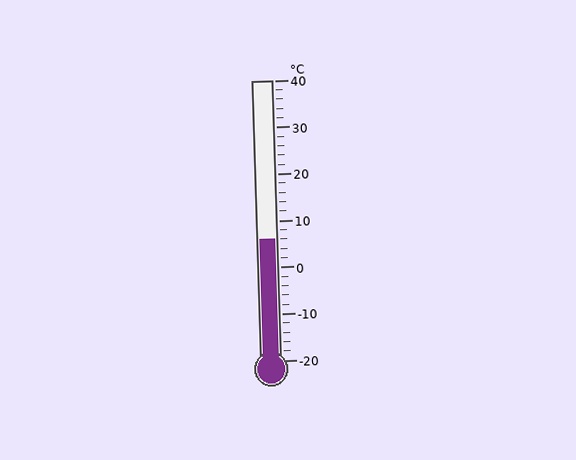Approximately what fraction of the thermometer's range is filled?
The thermometer is filled to approximately 45% of its range.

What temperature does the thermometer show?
The thermometer shows approximately 6°C.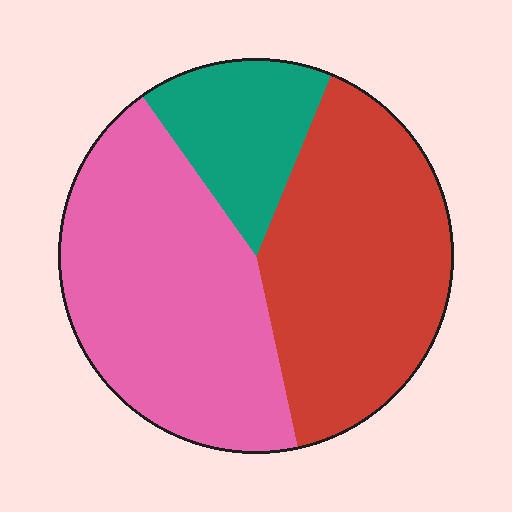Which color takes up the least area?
Teal, at roughly 15%.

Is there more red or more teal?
Red.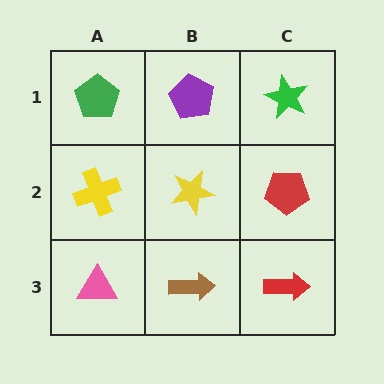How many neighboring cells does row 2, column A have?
3.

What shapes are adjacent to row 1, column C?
A red pentagon (row 2, column C), a purple pentagon (row 1, column B).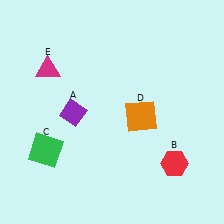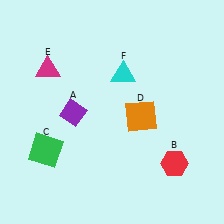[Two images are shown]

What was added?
A cyan triangle (F) was added in Image 2.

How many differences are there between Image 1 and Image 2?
There is 1 difference between the two images.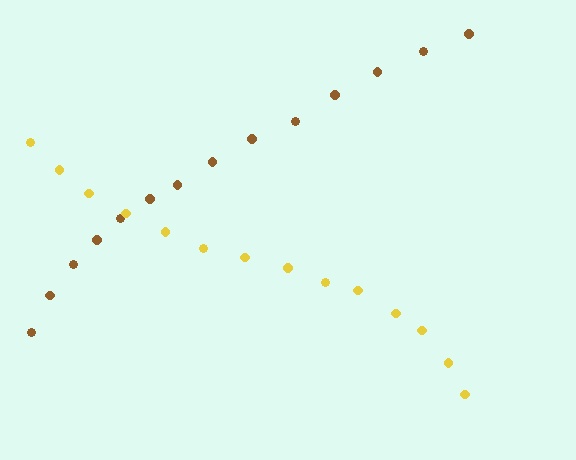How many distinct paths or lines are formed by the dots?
There are 2 distinct paths.